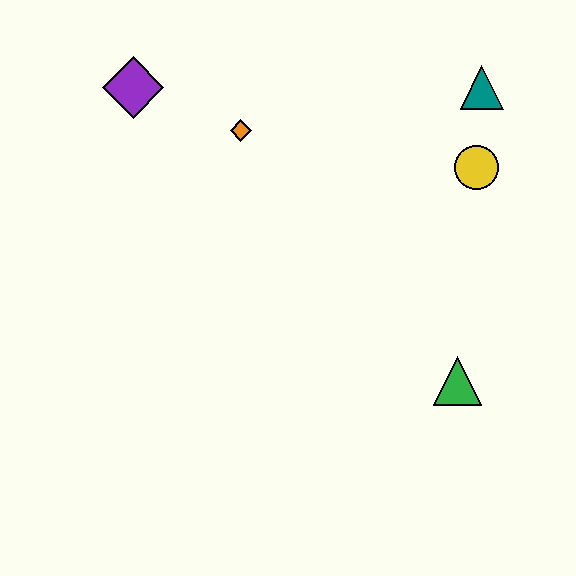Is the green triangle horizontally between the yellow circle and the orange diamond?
Yes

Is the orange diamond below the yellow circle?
No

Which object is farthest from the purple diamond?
The green triangle is farthest from the purple diamond.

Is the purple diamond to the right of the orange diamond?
No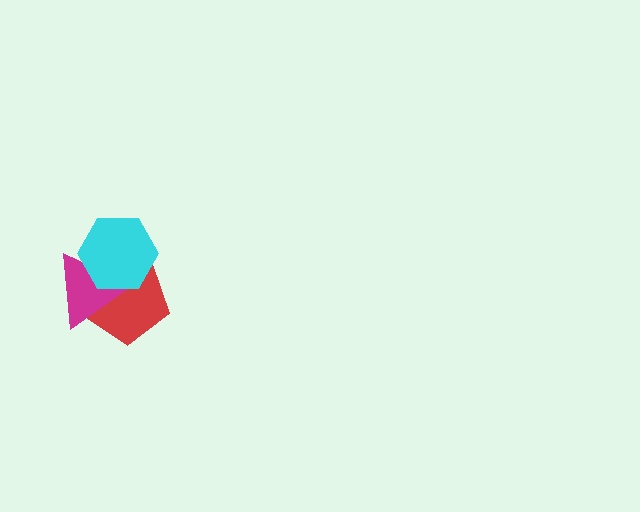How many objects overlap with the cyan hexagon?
2 objects overlap with the cyan hexagon.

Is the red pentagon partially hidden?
Yes, it is partially covered by another shape.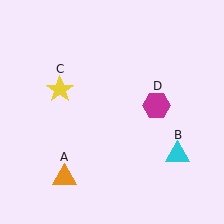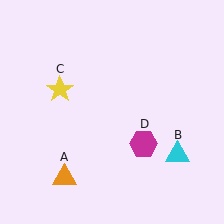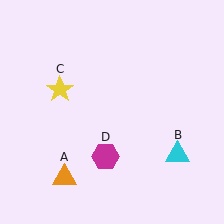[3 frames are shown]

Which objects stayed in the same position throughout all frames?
Orange triangle (object A) and cyan triangle (object B) and yellow star (object C) remained stationary.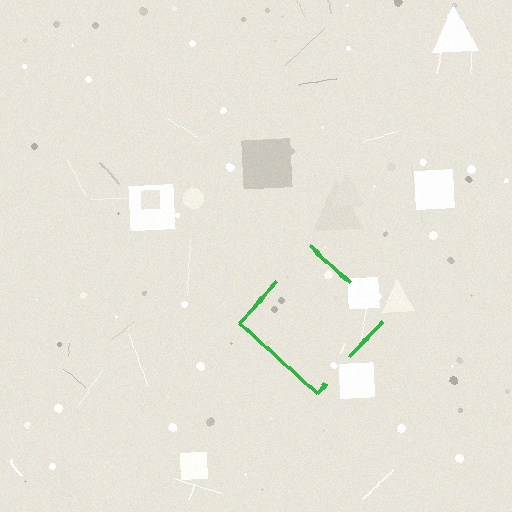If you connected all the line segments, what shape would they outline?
They would outline a diamond.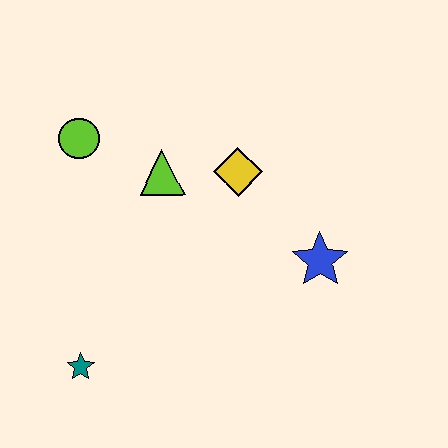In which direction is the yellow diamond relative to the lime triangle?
The yellow diamond is to the right of the lime triangle.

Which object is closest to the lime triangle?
The yellow diamond is closest to the lime triangle.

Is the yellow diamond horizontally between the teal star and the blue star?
Yes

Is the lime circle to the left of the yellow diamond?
Yes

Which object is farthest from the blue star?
The lime circle is farthest from the blue star.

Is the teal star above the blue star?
No